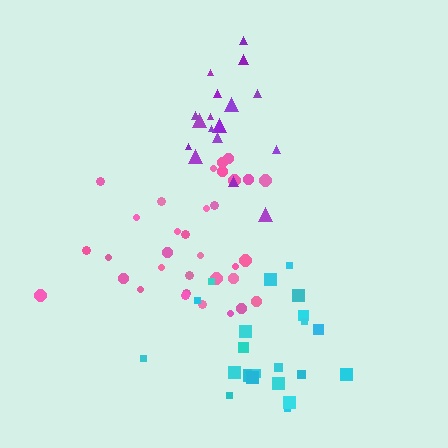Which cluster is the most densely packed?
Pink.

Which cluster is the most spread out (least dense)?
Cyan.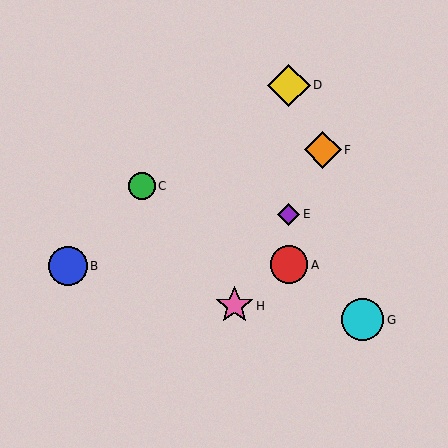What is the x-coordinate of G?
Object G is at x≈363.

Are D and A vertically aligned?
Yes, both are at x≈289.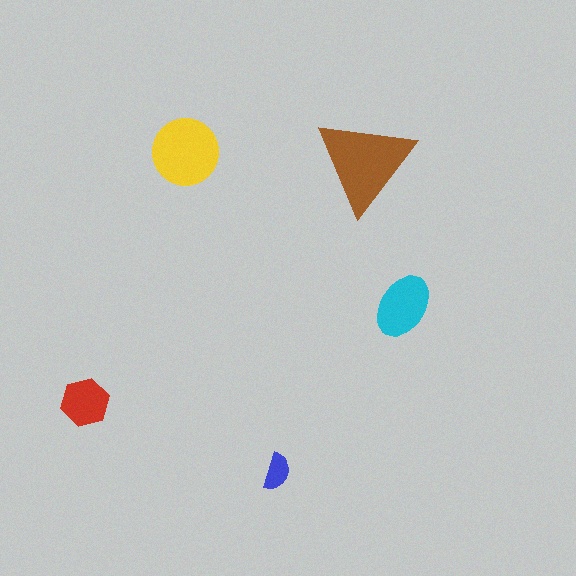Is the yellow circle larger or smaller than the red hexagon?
Larger.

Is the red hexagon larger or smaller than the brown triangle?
Smaller.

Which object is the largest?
The brown triangle.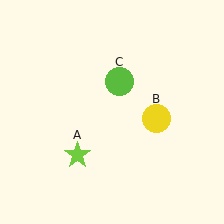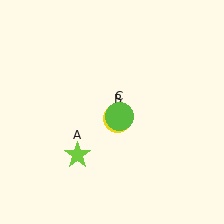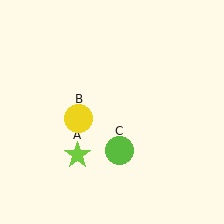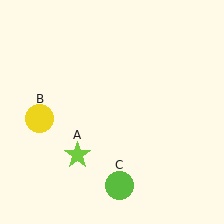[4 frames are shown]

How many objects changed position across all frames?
2 objects changed position: yellow circle (object B), lime circle (object C).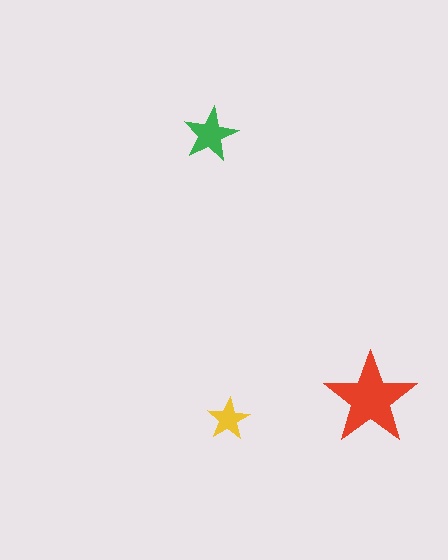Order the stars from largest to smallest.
the red one, the green one, the yellow one.